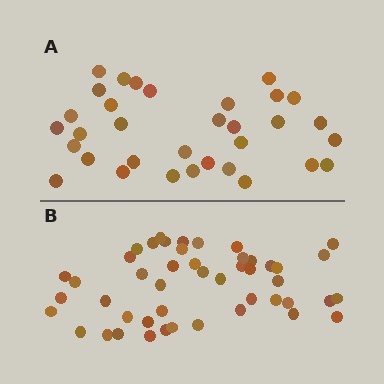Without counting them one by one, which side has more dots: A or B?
Region B (the bottom region) has more dots.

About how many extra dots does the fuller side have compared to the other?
Region B has approximately 15 more dots than region A.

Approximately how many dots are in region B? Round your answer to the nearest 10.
About 50 dots. (The exact count is 47, which rounds to 50.)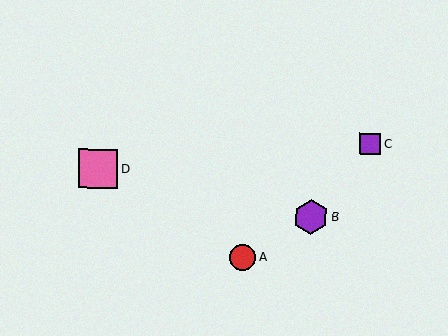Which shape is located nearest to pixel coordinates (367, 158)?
The purple square (labeled C) at (370, 144) is nearest to that location.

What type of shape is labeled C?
Shape C is a purple square.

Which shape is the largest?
The pink square (labeled D) is the largest.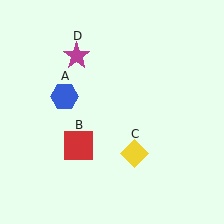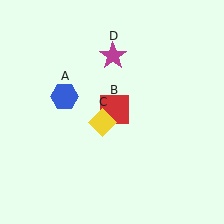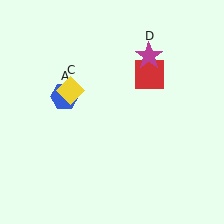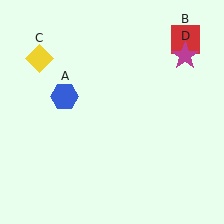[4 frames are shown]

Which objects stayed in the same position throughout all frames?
Blue hexagon (object A) remained stationary.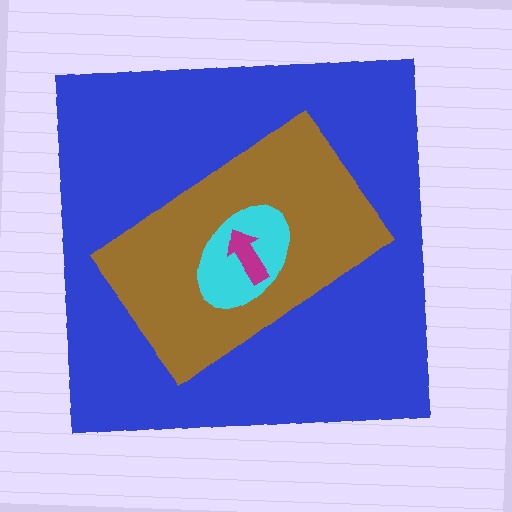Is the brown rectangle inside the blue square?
Yes.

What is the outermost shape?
The blue square.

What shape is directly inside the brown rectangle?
The cyan ellipse.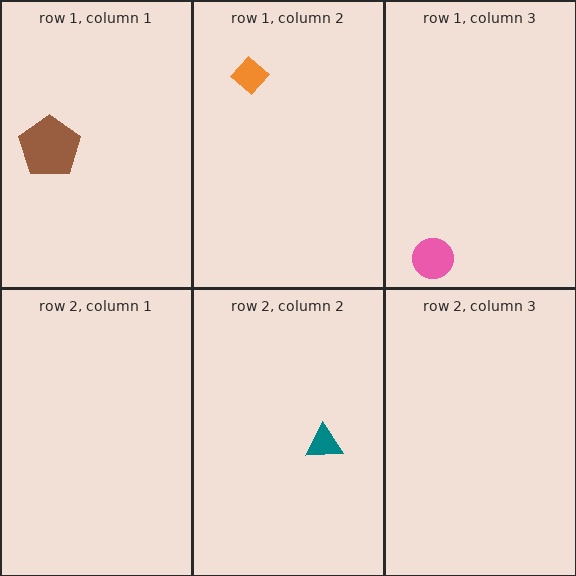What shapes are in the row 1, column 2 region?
The orange diamond.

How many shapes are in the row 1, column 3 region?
1.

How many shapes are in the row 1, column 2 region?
1.